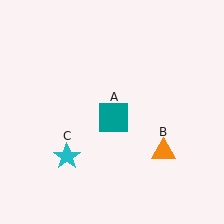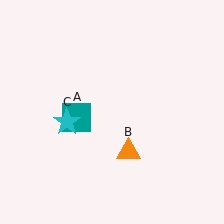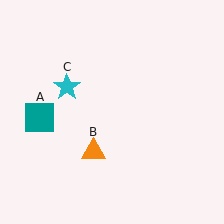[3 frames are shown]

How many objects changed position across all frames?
3 objects changed position: teal square (object A), orange triangle (object B), cyan star (object C).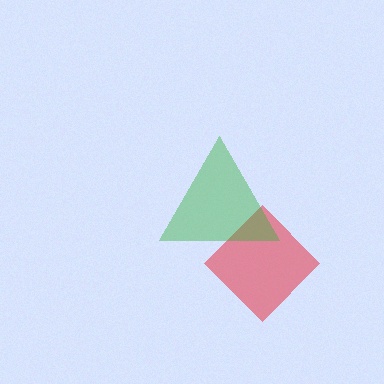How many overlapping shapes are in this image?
There are 2 overlapping shapes in the image.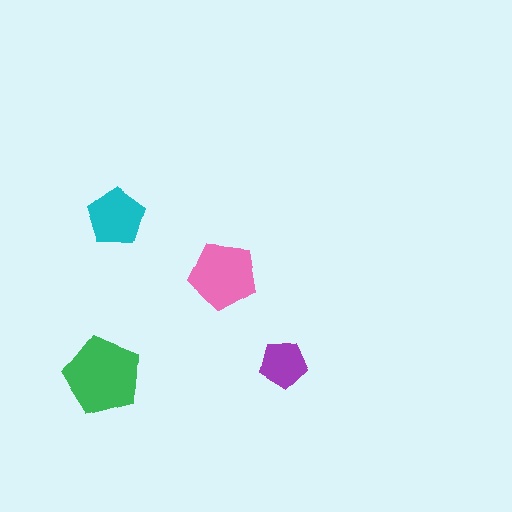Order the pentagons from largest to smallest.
the green one, the pink one, the cyan one, the purple one.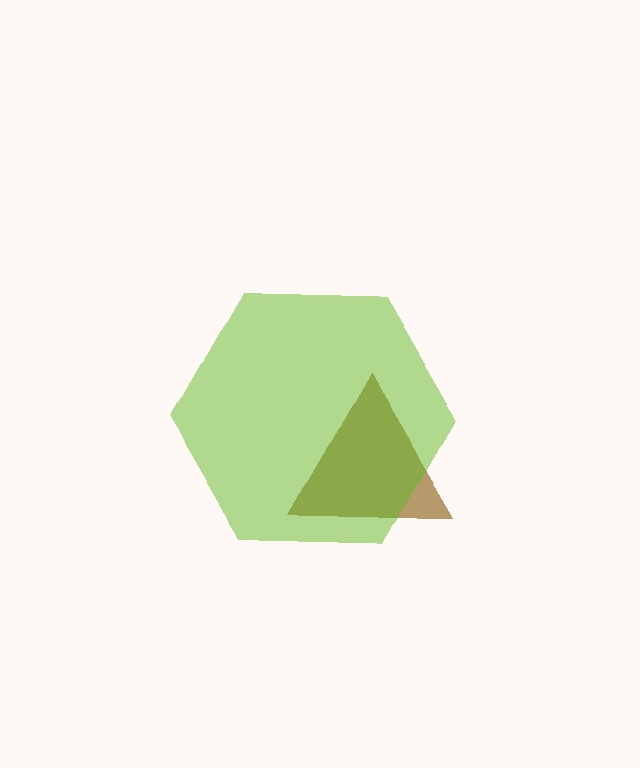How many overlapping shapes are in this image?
There are 2 overlapping shapes in the image.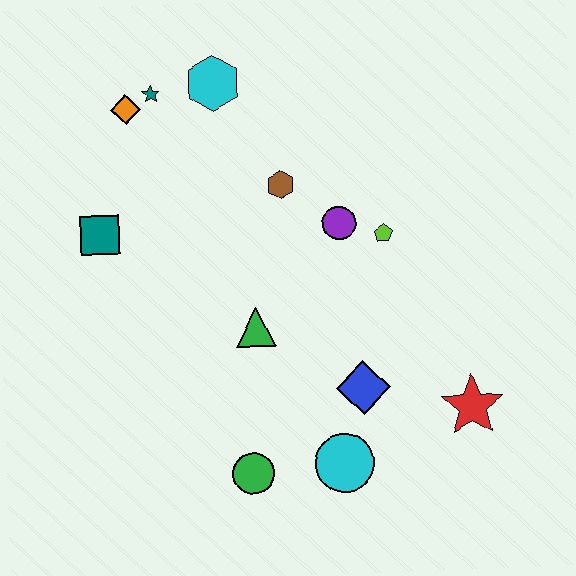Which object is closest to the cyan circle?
The blue diamond is closest to the cyan circle.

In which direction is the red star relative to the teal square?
The red star is to the right of the teal square.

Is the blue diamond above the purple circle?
No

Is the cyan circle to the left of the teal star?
No